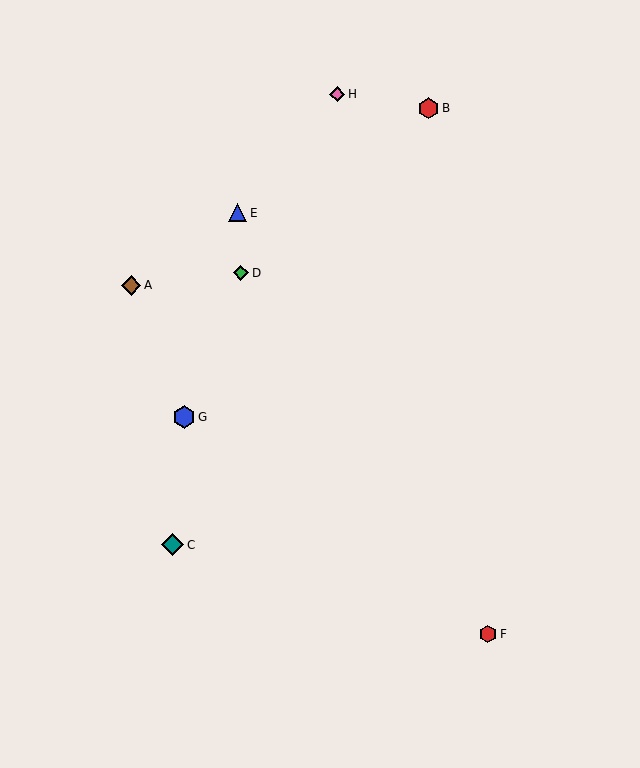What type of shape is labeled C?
Shape C is a teal diamond.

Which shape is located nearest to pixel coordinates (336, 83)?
The pink diamond (labeled H) at (337, 94) is nearest to that location.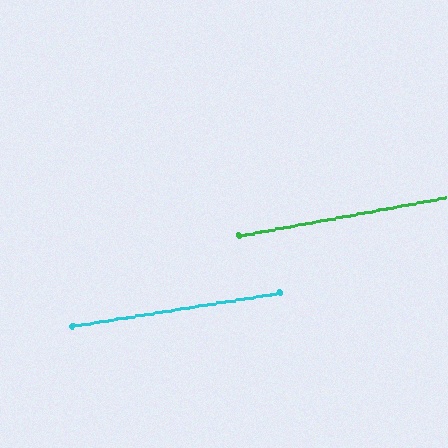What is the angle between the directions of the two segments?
Approximately 1 degree.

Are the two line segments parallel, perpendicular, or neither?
Parallel — their directions differ by only 1.4°.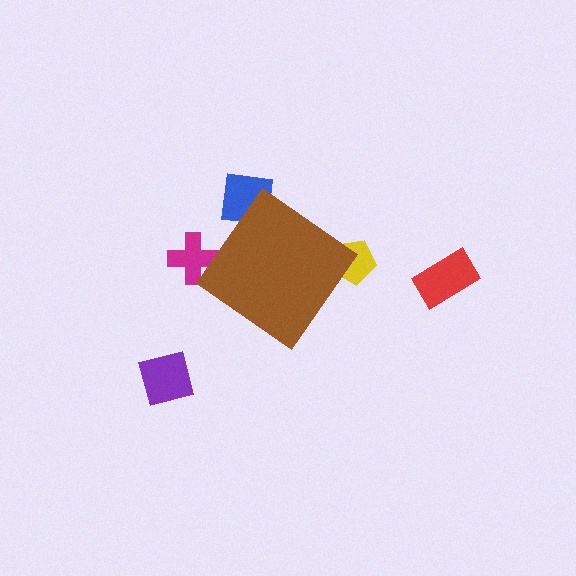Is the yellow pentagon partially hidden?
Yes, the yellow pentagon is partially hidden behind the brown diamond.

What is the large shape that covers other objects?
A brown diamond.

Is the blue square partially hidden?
Yes, the blue square is partially hidden behind the brown diamond.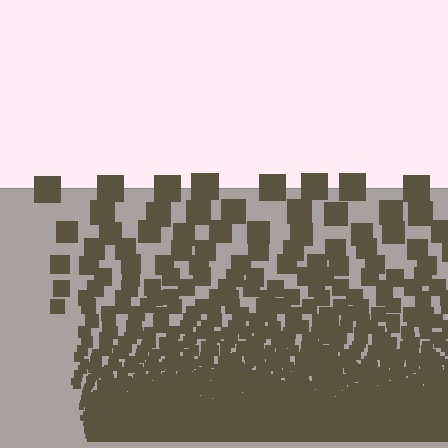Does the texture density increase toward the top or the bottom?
Density increases toward the bottom.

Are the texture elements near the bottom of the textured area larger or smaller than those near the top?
Smaller. The gradient is inverted — elements near the bottom are smaller and denser.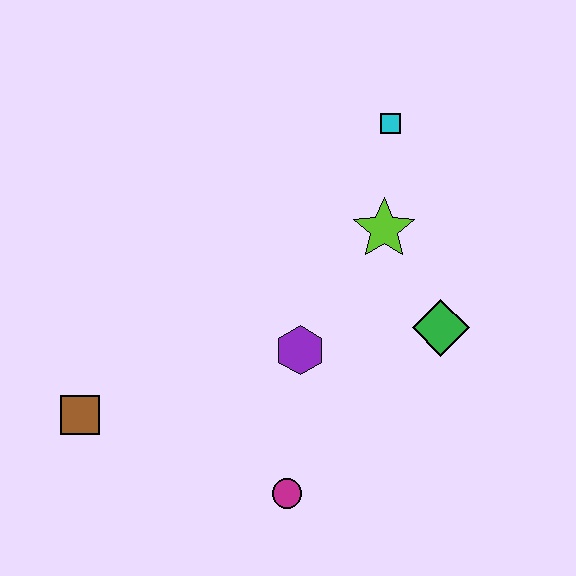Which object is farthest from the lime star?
The brown square is farthest from the lime star.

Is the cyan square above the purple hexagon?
Yes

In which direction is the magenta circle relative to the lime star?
The magenta circle is below the lime star.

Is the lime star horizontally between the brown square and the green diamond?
Yes